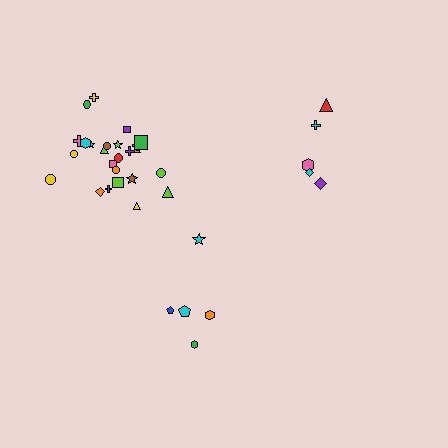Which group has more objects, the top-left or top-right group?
The top-left group.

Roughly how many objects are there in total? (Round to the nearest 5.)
Roughly 35 objects in total.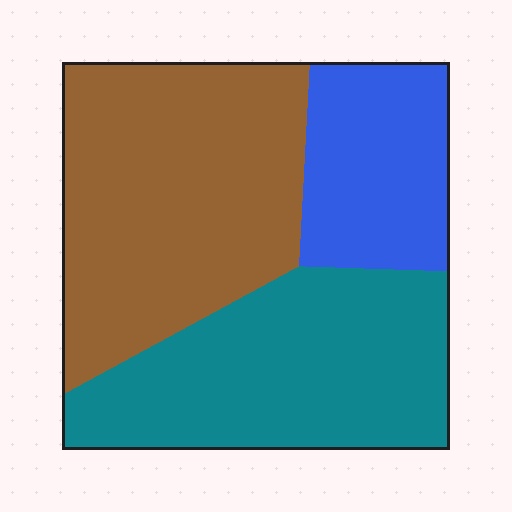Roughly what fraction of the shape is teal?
Teal takes up between a third and a half of the shape.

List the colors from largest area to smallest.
From largest to smallest: brown, teal, blue.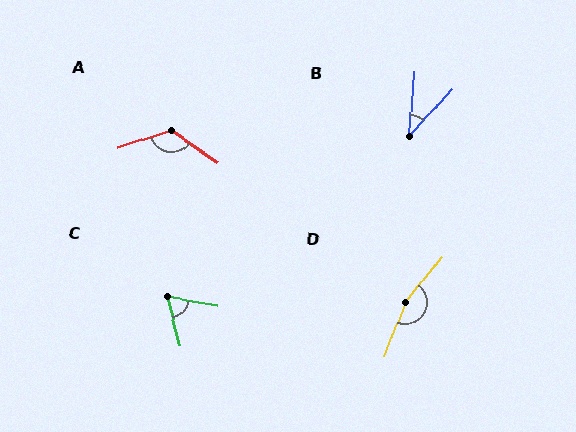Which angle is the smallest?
B, at approximately 37 degrees.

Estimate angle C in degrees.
Approximately 65 degrees.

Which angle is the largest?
D, at approximately 162 degrees.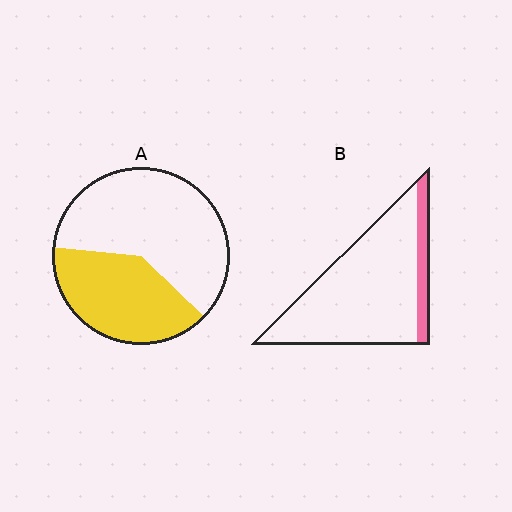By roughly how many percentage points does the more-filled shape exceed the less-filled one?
By roughly 25 percentage points (A over B).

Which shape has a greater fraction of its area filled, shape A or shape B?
Shape A.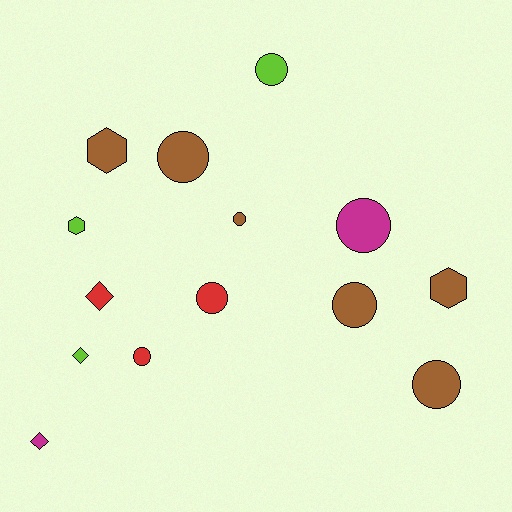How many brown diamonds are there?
There are no brown diamonds.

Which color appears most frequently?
Brown, with 6 objects.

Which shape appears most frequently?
Circle, with 8 objects.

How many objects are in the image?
There are 14 objects.